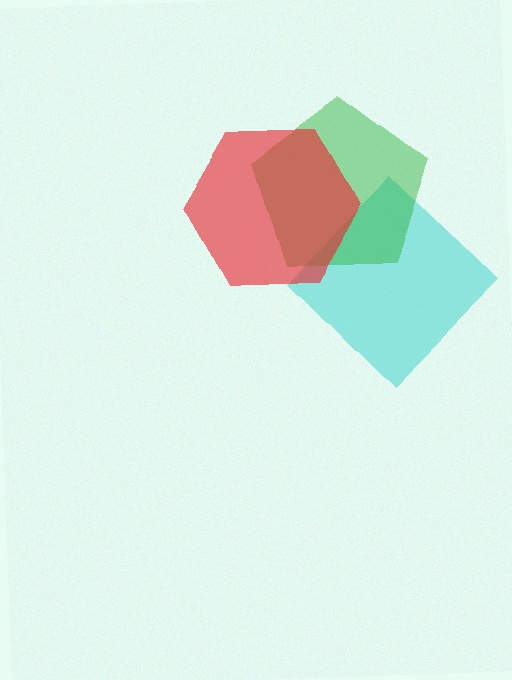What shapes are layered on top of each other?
The layered shapes are: a cyan diamond, a green pentagon, a red hexagon.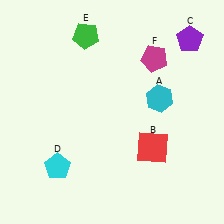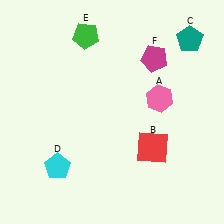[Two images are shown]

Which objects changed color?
A changed from cyan to pink. C changed from purple to teal.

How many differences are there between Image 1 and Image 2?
There are 2 differences between the two images.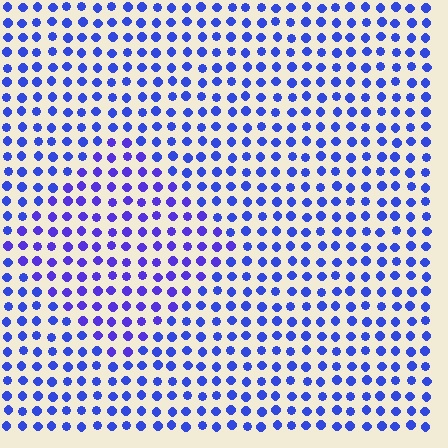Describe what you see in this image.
The image is filled with small blue elements in a uniform arrangement. A diamond-shaped region is visible where the elements are tinted to a slightly different hue, forming a subtle color boundary.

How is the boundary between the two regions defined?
The boundary is defined purely by a slight shift in hue (about 20 degrees). Spacing, size, and orientation are identical on both sides.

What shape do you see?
I see a diamond.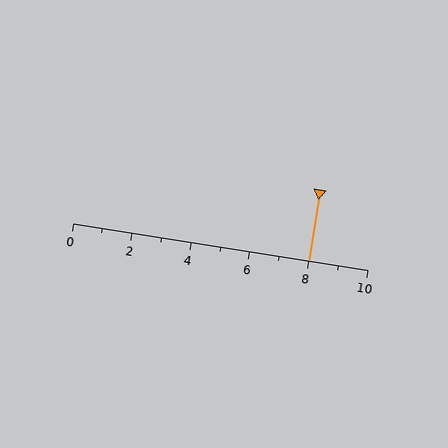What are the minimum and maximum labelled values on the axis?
The axis runs from 0 to 10.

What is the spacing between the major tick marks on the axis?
The major ticks are spaced 2 apart.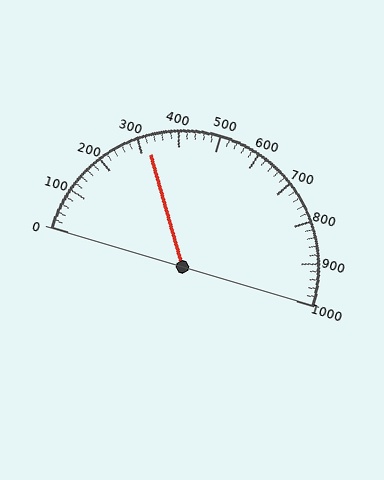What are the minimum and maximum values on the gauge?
The gauge ranges from 0 to 1000.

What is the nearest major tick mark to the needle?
The nearest major tick mark is 300.